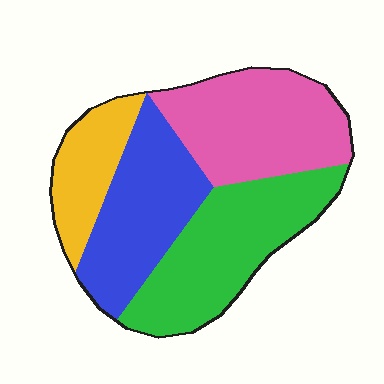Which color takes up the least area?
Yellow, at roughly 15%.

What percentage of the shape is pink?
Pink takes up about one third (1/3) of the shape.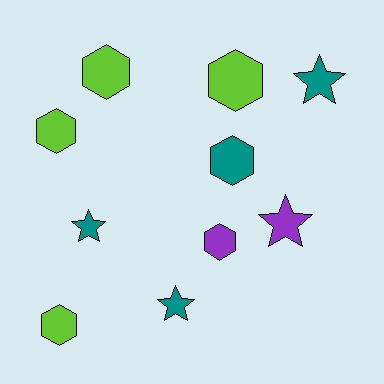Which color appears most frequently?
Lime, with 4 objects.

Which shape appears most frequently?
Hexagon, with 6 objects.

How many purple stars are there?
There is 1 purple star.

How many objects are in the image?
There are 10 objects.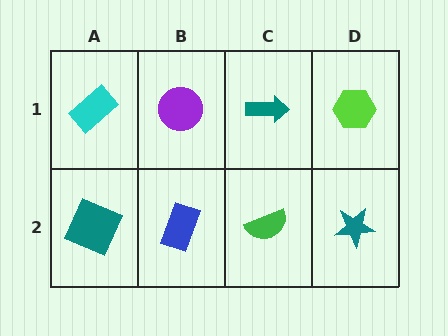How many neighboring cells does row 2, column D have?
2.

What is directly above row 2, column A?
A cyan rectangle.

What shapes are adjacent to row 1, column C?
A green semicircle (row 2, column C), a purple circle (row 1, column B), a lime hexagon (row 1, column D).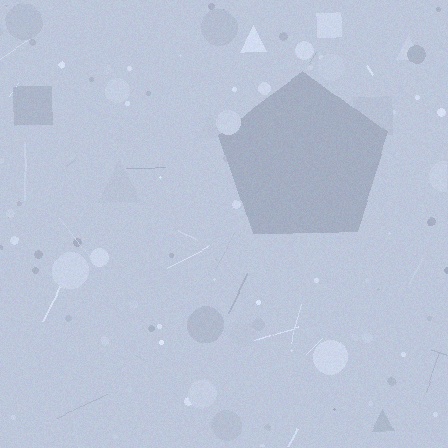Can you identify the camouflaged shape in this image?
The camouflaged shape is a pentagon.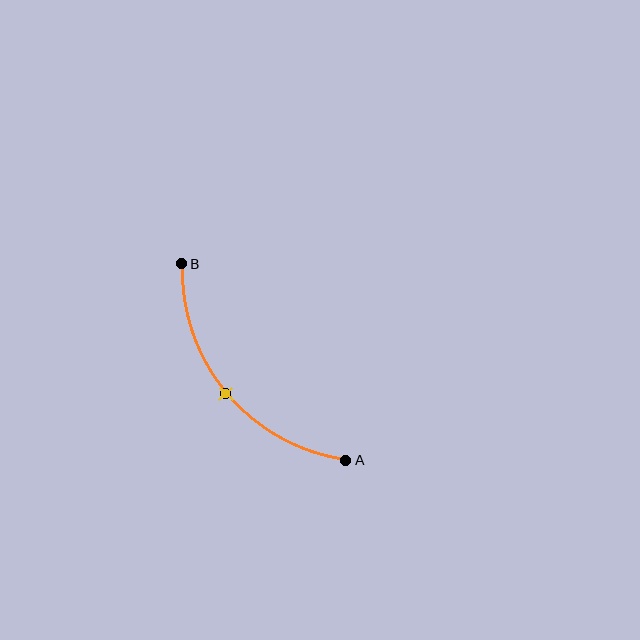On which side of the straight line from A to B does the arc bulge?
The arc bulges below and to the left of the straight line connecting A and B.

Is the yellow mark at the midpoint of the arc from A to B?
Yes. The yellow mark lies on the arc at equal arc-length from both A and B — it is the arc midpoint.